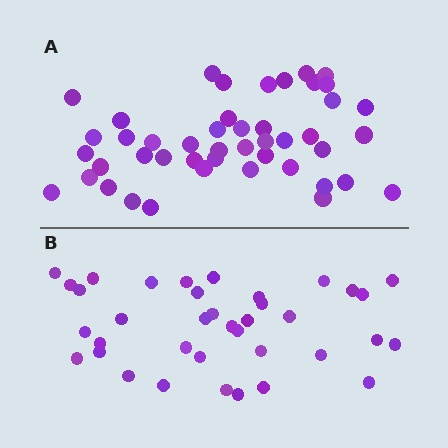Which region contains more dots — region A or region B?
Region A (the top region) has more dots.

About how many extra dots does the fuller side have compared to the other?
Region A has roughly 8 or so more dots than region B.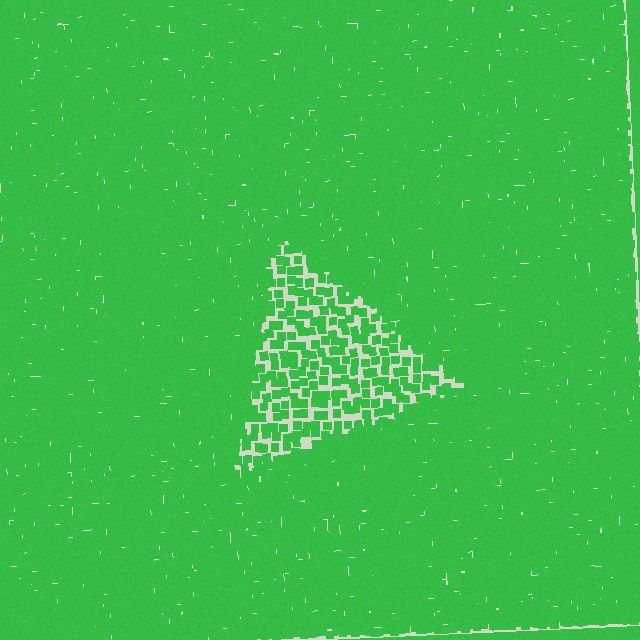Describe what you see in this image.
The image contains small green elements arranged at two different densities. A triangle-shaped region is visible where the elements are less densely packed than the surrounding area.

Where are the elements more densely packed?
The elements are more densely packed outside the triangle boundary.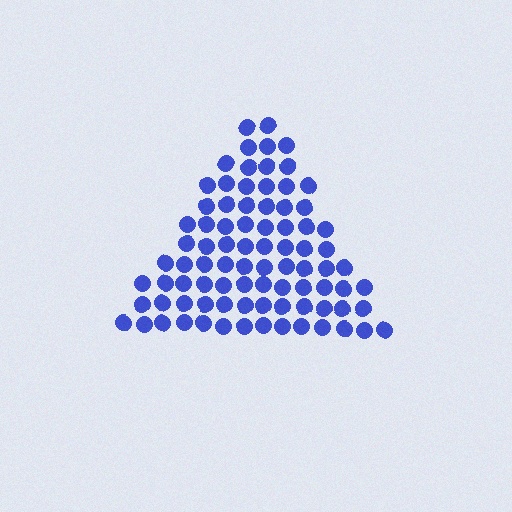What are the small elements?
The small elements are circles.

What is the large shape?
The large shape is a triangle.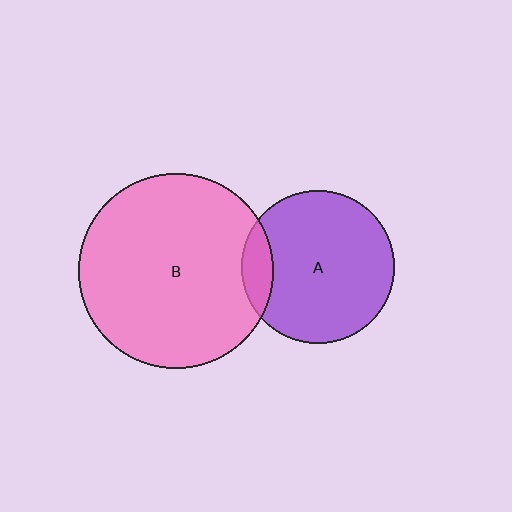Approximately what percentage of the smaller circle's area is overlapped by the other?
Approximately 10%.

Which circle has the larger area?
Circle B (pink).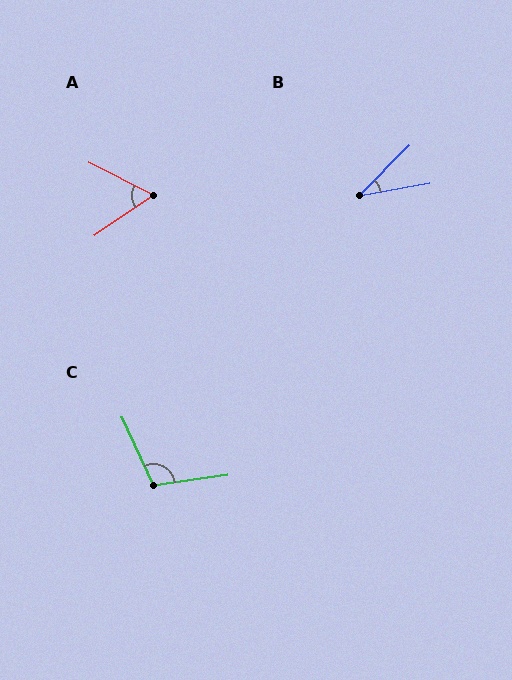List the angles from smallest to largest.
B (35°), A (61°), C (107°).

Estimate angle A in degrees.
Approximately 61 degrees.